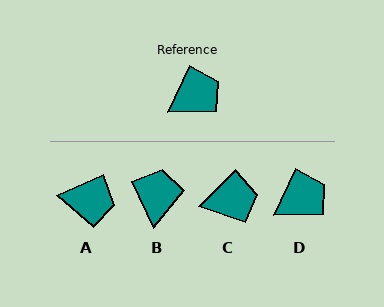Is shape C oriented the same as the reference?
No, it is off by about 20 degrees.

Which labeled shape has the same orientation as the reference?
D.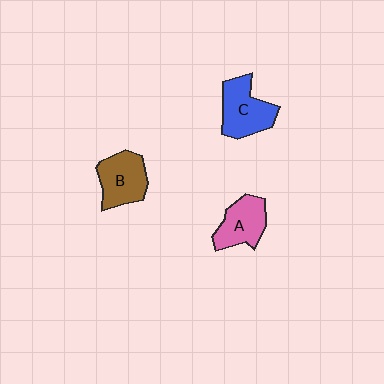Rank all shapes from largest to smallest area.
From largest to smallest: C (blue), B (brown), A (pink).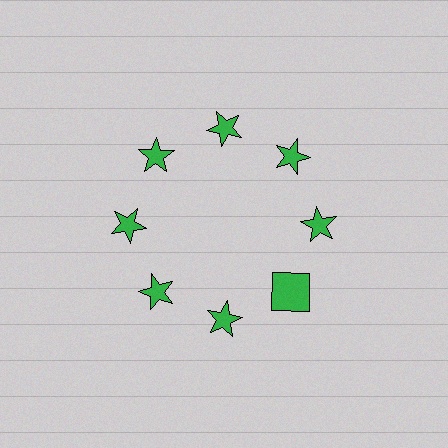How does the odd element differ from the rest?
It has a different shape: square instead of star.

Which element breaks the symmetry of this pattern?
The green square at roughly the 4 o'clock position breaks the symmetry. All other shapes are green stars.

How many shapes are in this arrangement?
There are 8 shapes arranged in a ring pattern.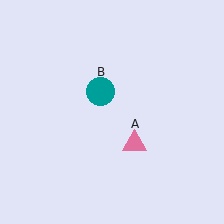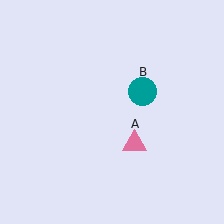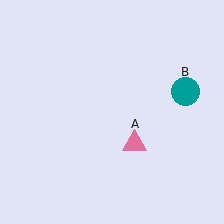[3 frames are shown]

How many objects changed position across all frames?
1 object changed position: teal circle (object B).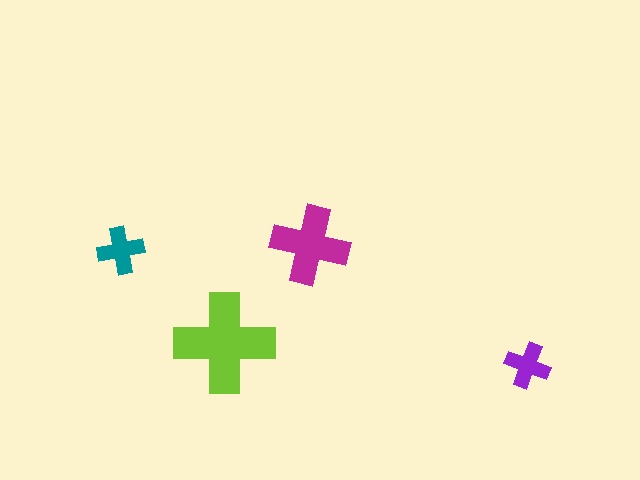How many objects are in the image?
There are 4 objects in the image.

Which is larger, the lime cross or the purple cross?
The lime one.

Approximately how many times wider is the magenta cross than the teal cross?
About 1.5 times wider.